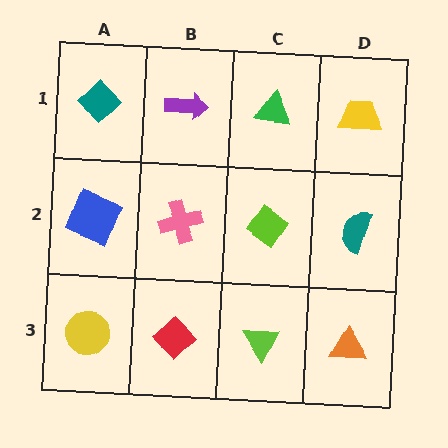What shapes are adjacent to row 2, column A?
A teal diamond (row 1, column A), a yellow circle (row 3, column A), a pink cross (row 2, column B).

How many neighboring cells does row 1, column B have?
3.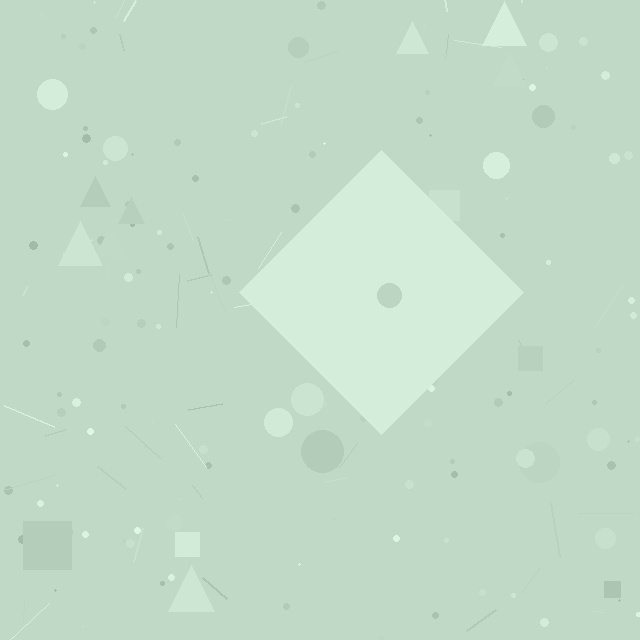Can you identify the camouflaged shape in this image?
The camouflaged shape is a diamond.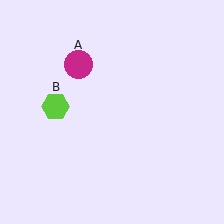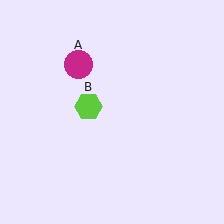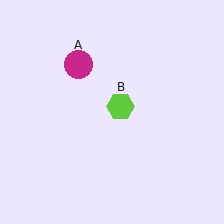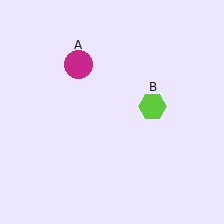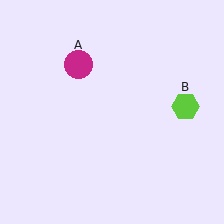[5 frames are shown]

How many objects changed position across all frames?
1 object changed position: lime hexagon (object B).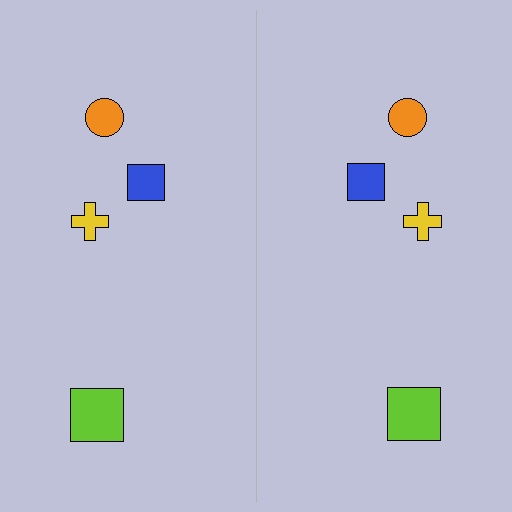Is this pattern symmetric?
Yes, this pattern has bilateral (reflection) symmetry.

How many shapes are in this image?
There are 8 shapes in this image.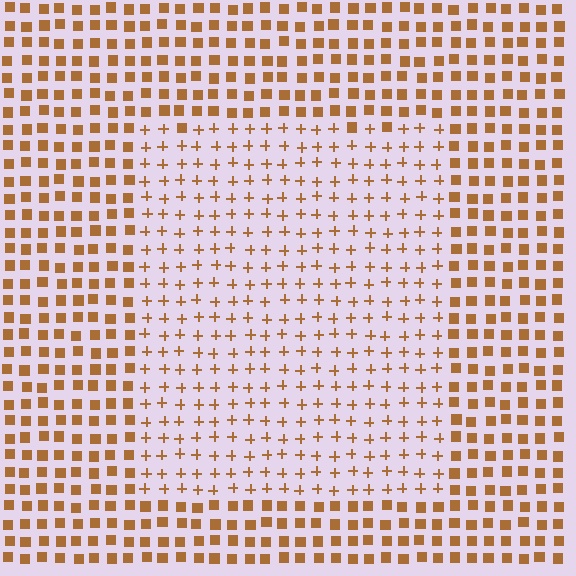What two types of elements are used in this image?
The image uses plus signs inside the rectangle region and squares outside it.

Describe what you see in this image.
The image is filled with small brown elements arranged in a uniform grid. A rectangle-shaped region contains plus signs, while the surrounding area contains squares. The boundary is defined purely by the change in element shape.